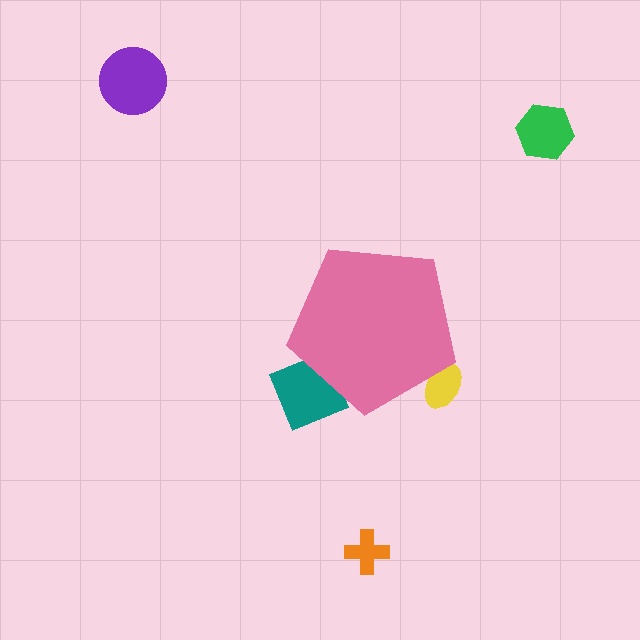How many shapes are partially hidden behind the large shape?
2 shapes are partially hidden.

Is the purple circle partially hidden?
No, the purple circle is fully visible.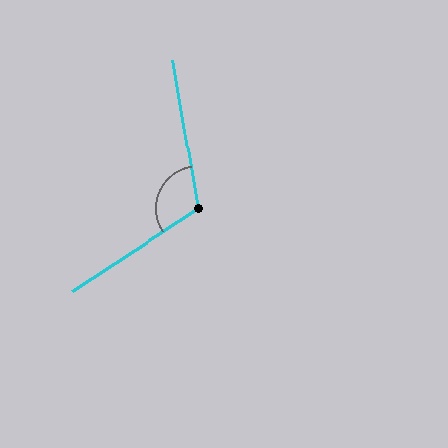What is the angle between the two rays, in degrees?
Approximately 113 degrees.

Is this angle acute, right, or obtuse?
It is obtuse.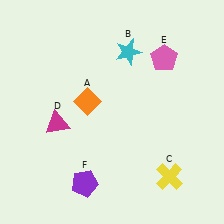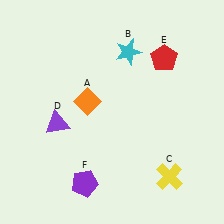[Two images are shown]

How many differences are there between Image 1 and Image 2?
There are 2 differences between the two images.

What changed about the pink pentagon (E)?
In Image 1, E is pink. In Image 2, it changed to red.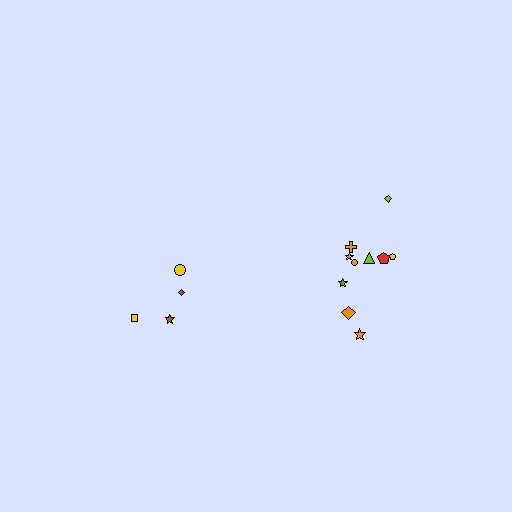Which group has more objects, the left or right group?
The right group.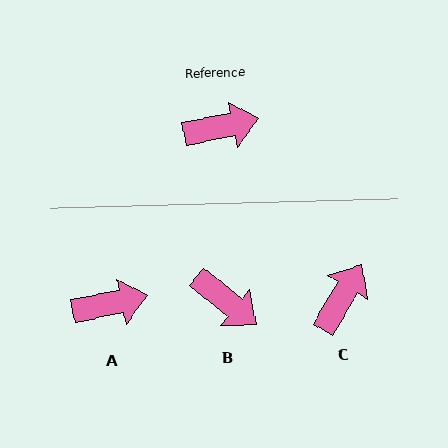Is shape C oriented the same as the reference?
No, it is off by about 48 degrees.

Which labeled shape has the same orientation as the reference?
A.